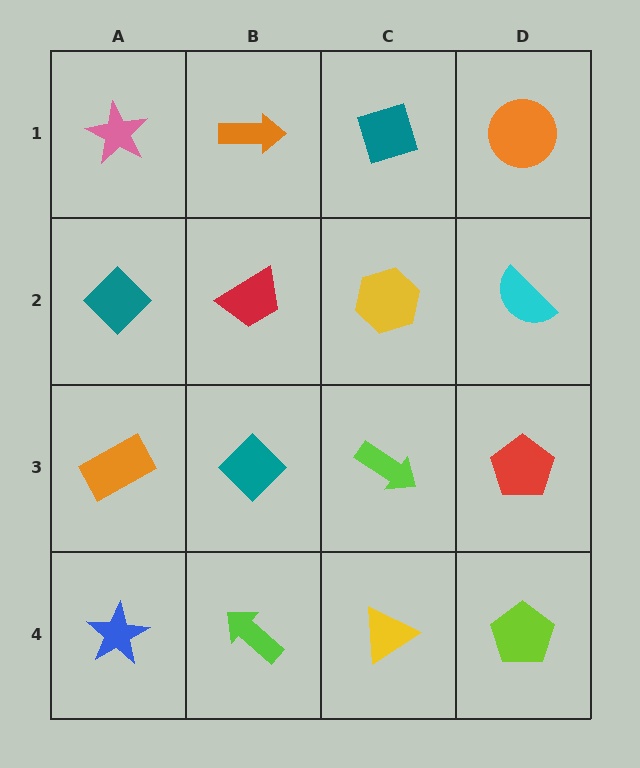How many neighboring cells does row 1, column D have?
2.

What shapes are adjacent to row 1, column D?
A cyan semicircle (row 2, column D), a teal diamond (row 1, column C).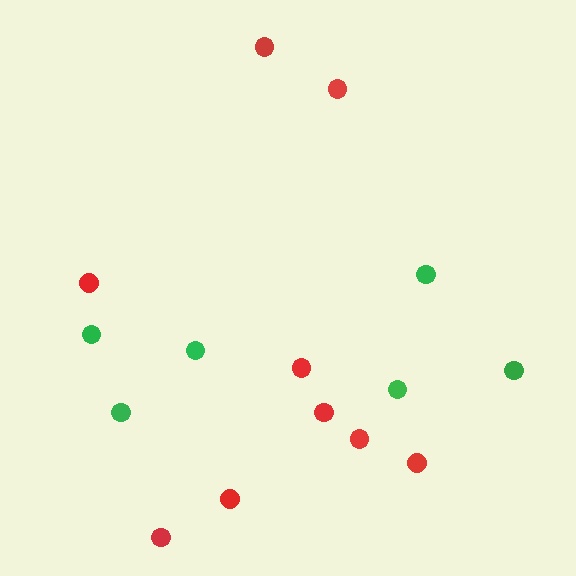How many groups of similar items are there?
There are 2 groups: one group of green circles (6) and one group of red circles (9).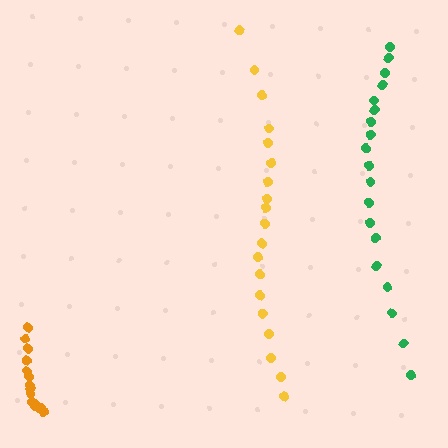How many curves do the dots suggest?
There are 3 distinct paths.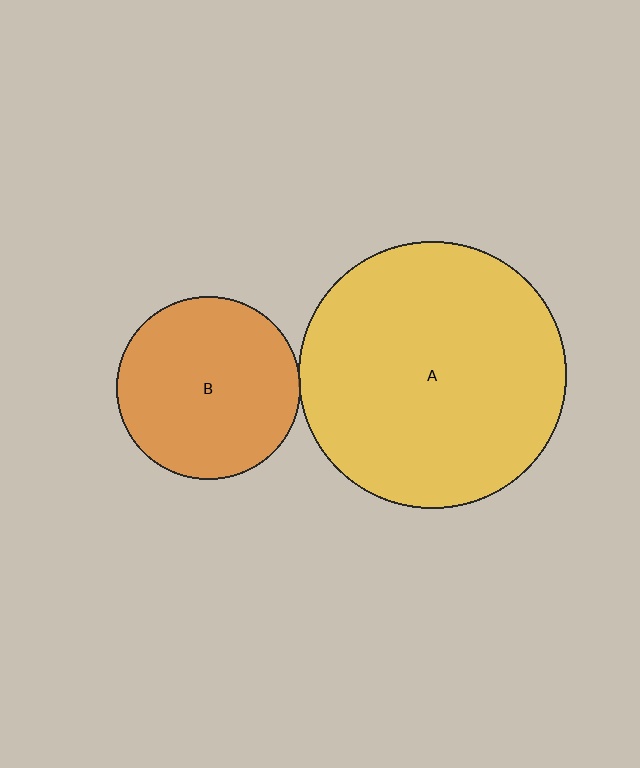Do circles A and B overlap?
Yes.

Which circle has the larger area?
Circle A (yellow).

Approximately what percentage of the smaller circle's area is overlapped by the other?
Approximately 5%.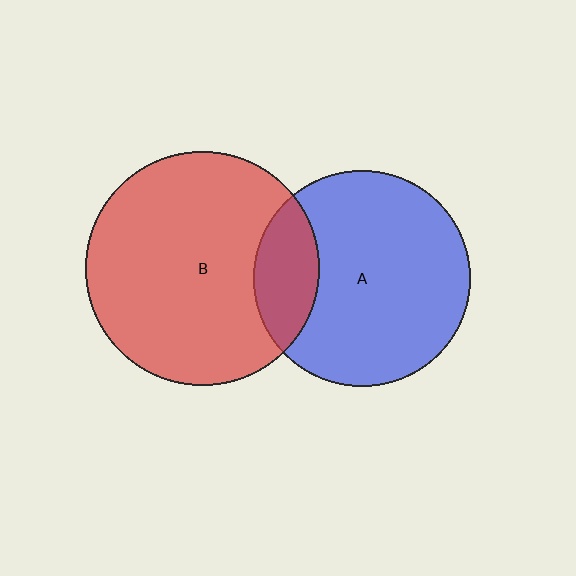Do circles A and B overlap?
Yes.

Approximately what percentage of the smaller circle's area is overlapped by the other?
Approximately 20%.